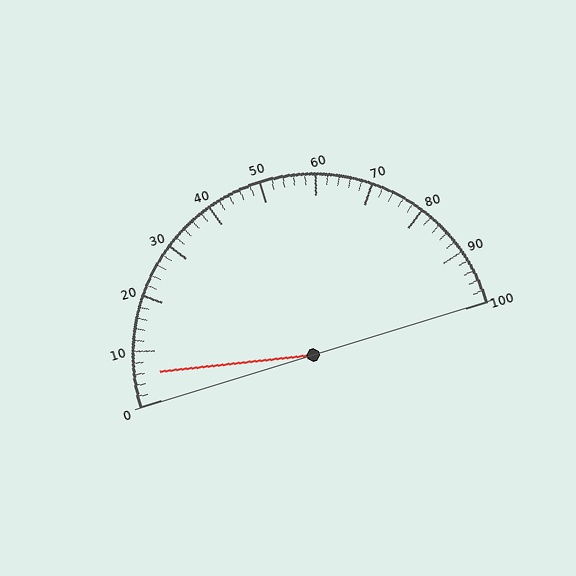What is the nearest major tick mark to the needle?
The nearest major tick mark is 10.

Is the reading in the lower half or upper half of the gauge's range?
The reading is in the lower half of the range (0 to 100).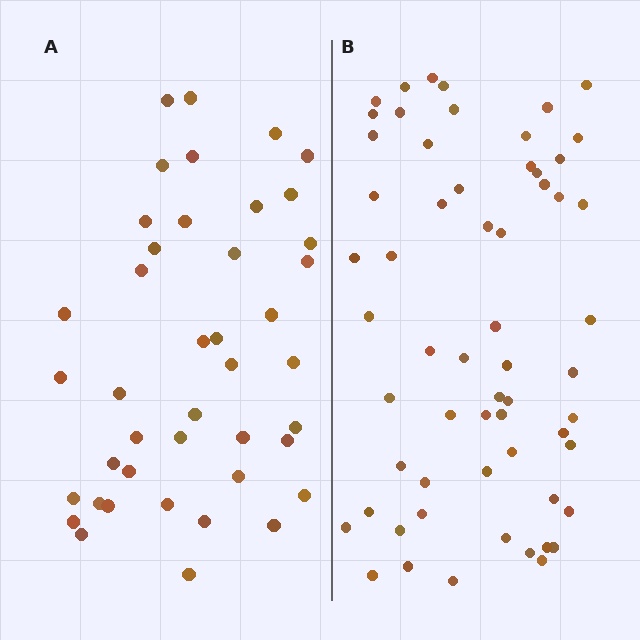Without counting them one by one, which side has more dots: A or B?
Region B (the right region) has more dots.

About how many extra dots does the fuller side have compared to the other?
Region B has approximately 20 more dots than region A.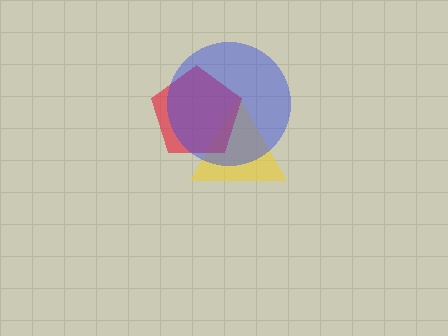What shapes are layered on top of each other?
The layered shapes are: a yellow triangle, a red pentagon, a blue circle.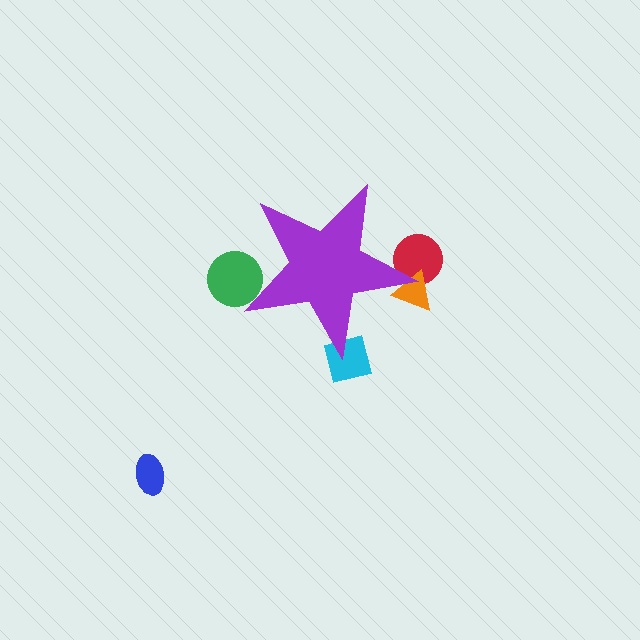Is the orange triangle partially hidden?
Yes, the orange triangle is partially hidden behind the purple star.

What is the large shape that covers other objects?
A purple star.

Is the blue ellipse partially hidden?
No, the blue ellipse is fully visible.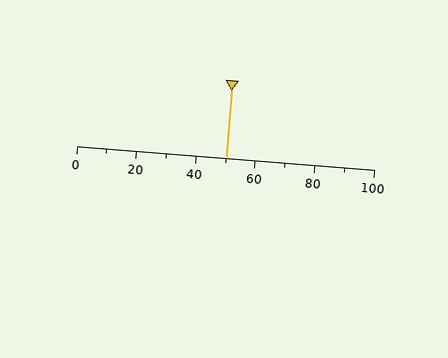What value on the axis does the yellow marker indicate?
The marker indicates approximately 50.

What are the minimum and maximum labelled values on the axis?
The axis runs from 0 to 100.